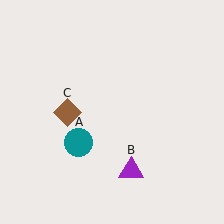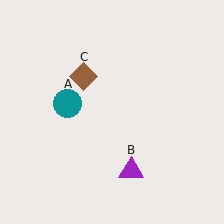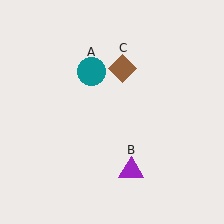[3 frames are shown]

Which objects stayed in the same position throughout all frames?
Purple triangle (object B) remained stationary.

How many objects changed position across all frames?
2 objects changed position: teal circle (object A), brown diamond (object C).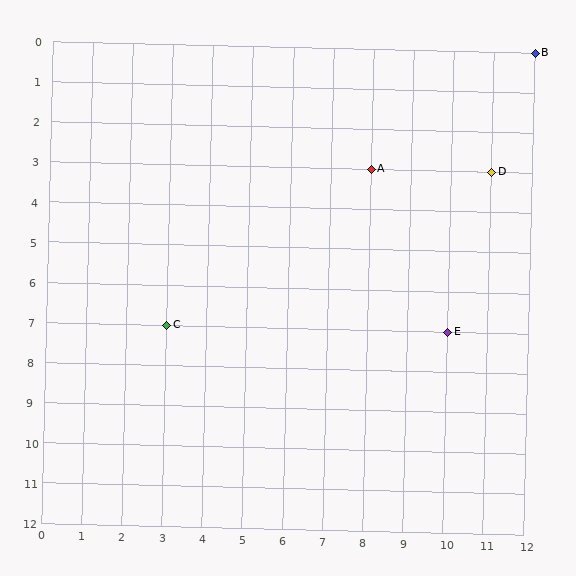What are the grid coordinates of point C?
Point C is at grid coordinates (3, 7).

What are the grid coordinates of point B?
Point B is at grid coordinates (12, 0).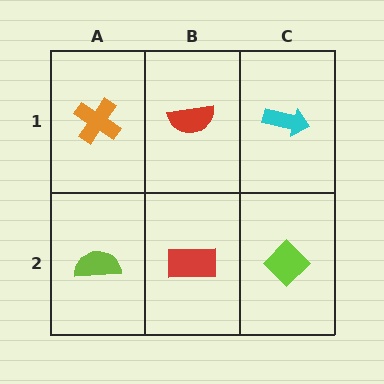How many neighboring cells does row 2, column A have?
2.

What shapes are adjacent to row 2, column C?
A cyan arrow (row 1, column C), a red rectangle (row 2, column B).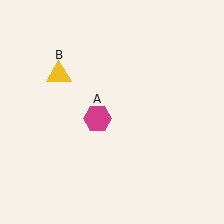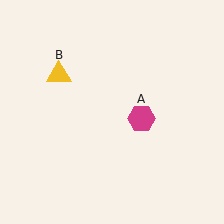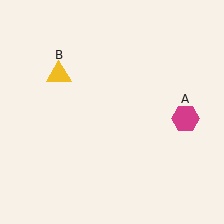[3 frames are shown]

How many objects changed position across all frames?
1 object changed position: magenta hexagon (object A).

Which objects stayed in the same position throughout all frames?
Yellow triangle (object B) remained stationary.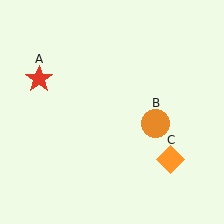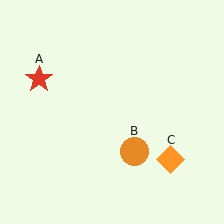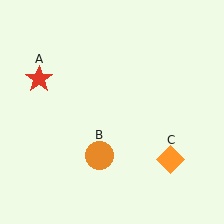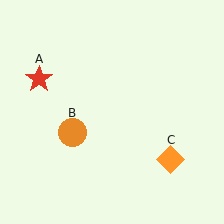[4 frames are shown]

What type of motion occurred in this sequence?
The orange circle (object B) rotated clockwise around the center of the scene.